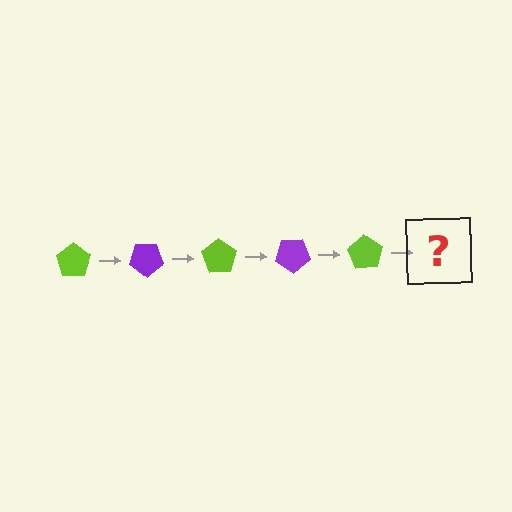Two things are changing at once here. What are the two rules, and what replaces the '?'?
The two rules are that it rotates 35 degrees each step and the color cycles through lime and purple. The '?' should be a purple pentagon, rotated 175 degrees from the start.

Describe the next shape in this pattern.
It should be a purple pentagon, rotated 175 degrees from the start.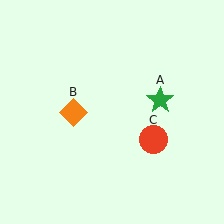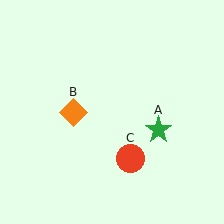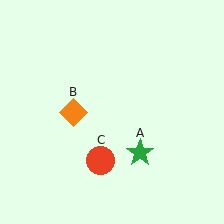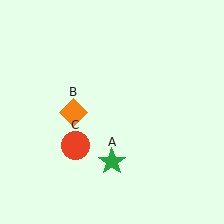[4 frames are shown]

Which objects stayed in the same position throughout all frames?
Orange diamond (object B) remained stationary.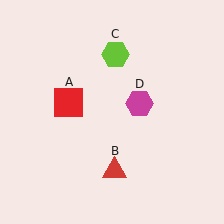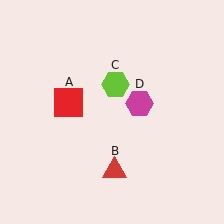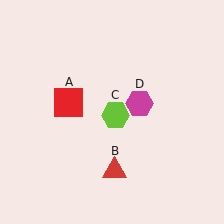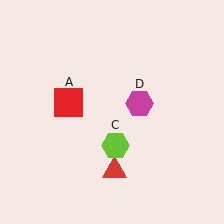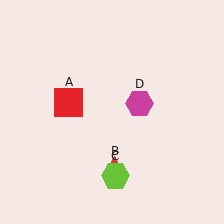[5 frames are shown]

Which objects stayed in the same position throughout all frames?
Red square (object A) and red triangle (object B) and magenta hexagon (object D) remained stationary.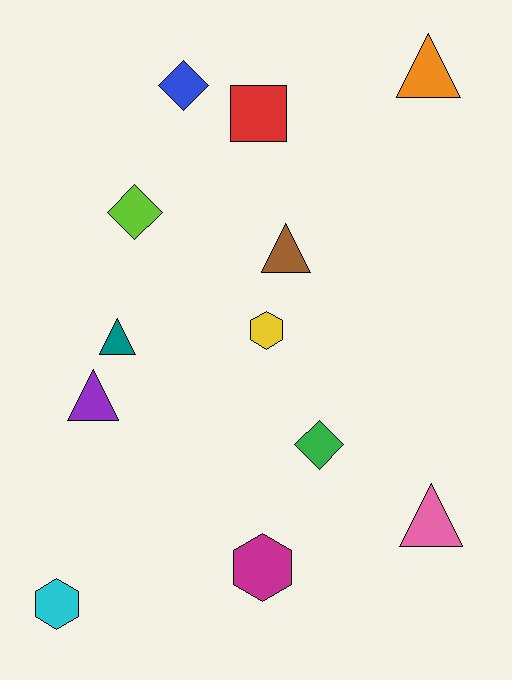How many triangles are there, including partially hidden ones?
There are 5 triangles.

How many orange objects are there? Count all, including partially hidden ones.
There is 1 orange object.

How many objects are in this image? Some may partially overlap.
There are 12 objects.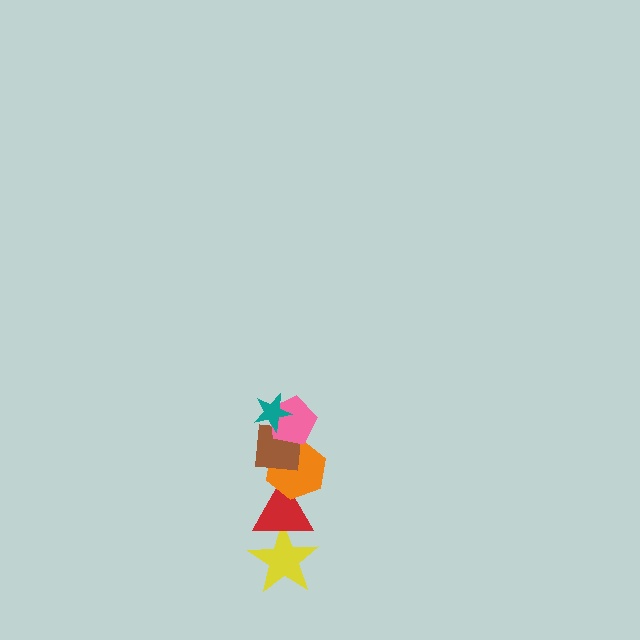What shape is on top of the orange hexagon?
The brown square is on top of the orange hexagon.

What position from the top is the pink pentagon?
The pink pentagon is 2nd from the top.